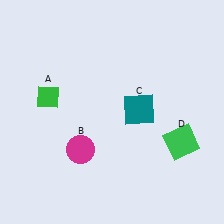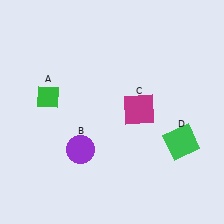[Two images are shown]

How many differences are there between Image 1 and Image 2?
There are 2 differences between the two images.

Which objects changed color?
B changed from magenta to purple. C changed from teal to magenta.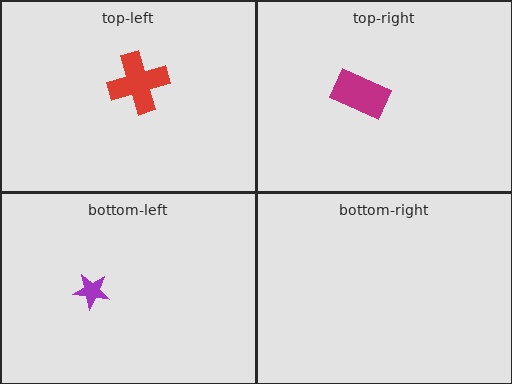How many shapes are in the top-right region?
1.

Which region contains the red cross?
The top-left region.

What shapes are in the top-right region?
The magenta rectangle.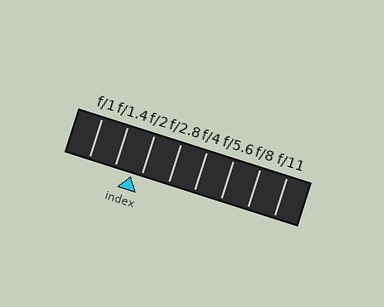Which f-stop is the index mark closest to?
The index mark is closest to f/2.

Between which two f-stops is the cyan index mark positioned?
The index mark is between f/1.4 and f/2.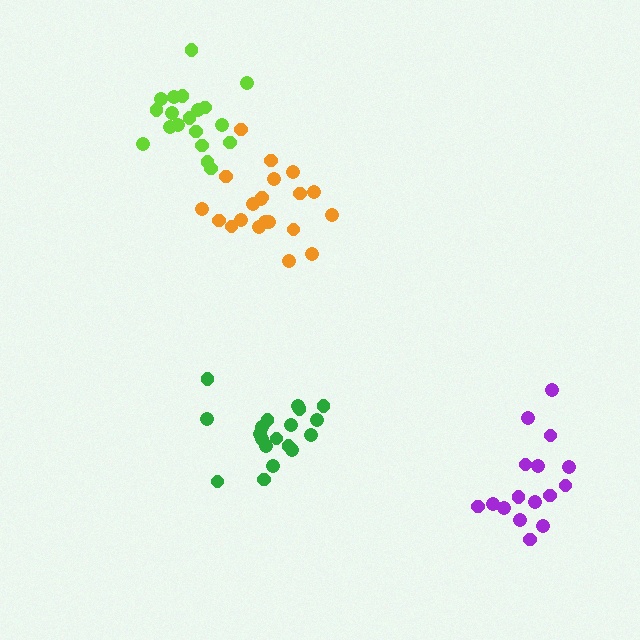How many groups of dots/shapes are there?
There are 4 groups.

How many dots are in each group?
Group 1: 16 dots, Group 2: 19 dots, Group 3: 21 dots, Group 4: 19 dots (75 total).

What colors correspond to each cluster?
The clusters are colored: purple, lime, orange, green.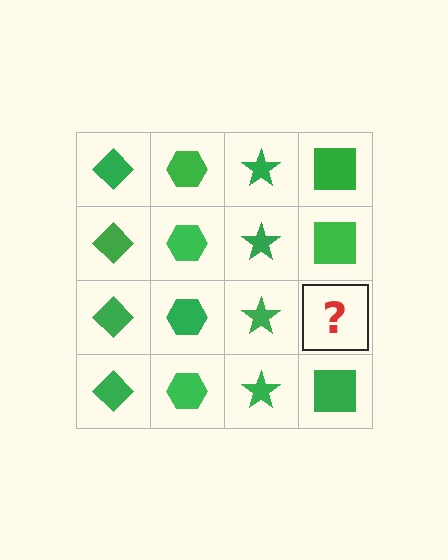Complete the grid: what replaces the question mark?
The question mark should be replaced with a green square.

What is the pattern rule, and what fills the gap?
The rule is that each column has a consistent shape. The gap should be filled with a green square.